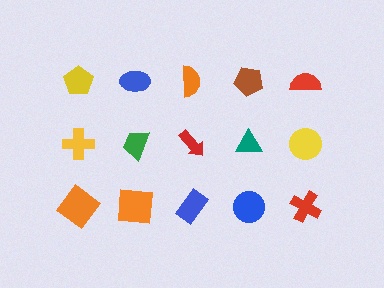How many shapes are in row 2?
5 shapes.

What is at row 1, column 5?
A red semicircle.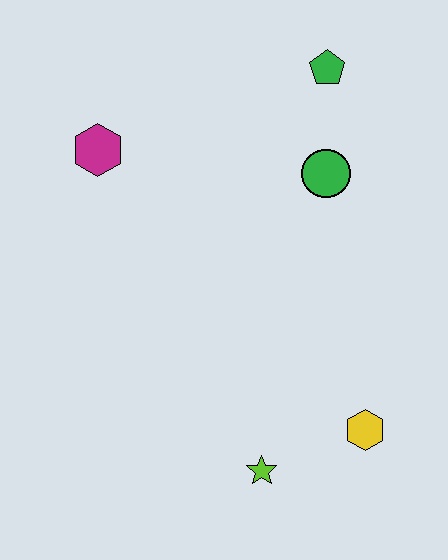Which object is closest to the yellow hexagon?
The lime star is closest to the yellow hexagon.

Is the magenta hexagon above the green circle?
Yes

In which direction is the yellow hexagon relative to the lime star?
The yellow hexagon is to the right of the lime star.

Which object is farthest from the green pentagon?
The lime star is farthest from the green pentagon.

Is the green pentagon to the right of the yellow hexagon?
No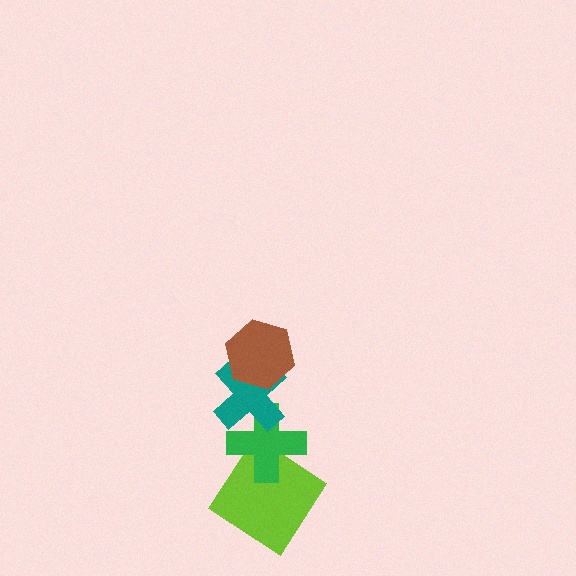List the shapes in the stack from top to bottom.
From top to bottom: the brown hexagon, the teal cross, the green cross, the lime diamond.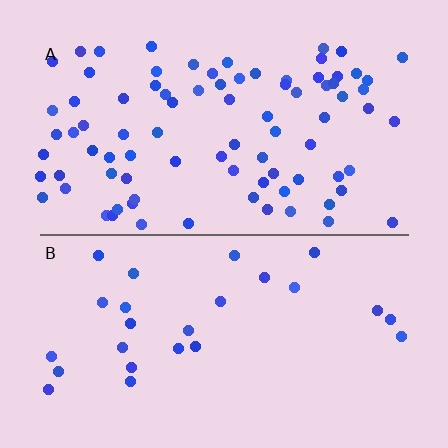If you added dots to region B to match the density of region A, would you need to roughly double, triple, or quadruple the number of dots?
Approximately triple.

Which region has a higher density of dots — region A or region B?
A (the top).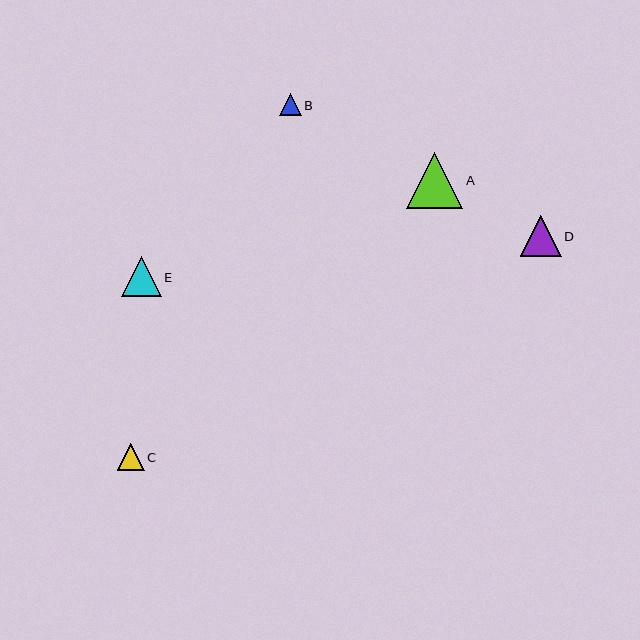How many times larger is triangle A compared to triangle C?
Triangle A is approximately 2.1 times the size of triangle C.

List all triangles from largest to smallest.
From largest to smallest: A, D, E, C, B.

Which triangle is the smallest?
Triangle B is the smallest with a size of approximately 22 pixels.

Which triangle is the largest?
Triangle A is the largest with a size of approximately 56 pixels.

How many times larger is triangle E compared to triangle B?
Triangle E is approximately 1.8 times the size of triangle B.